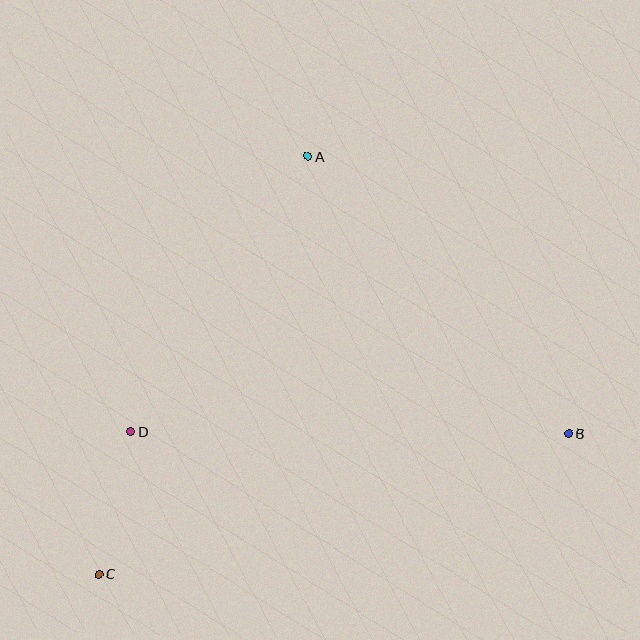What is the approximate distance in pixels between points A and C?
The distance between A and C is approximately 468 pixels.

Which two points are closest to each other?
Points C and D are closest to each other.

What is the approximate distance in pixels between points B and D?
The distance between B and D is approximately 438 pixels.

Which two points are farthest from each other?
Points B and C are farthest from each other.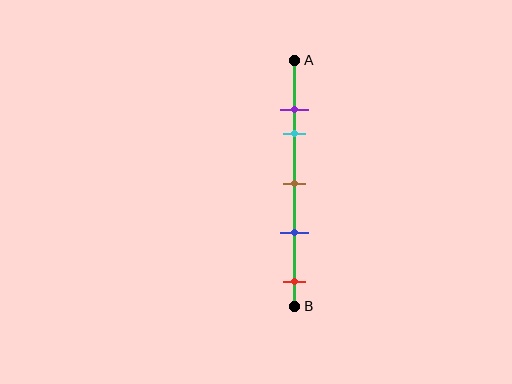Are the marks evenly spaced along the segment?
No, the marks are not evenly spaced.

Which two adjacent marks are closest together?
The purple and cyan marks are the closest adjacent pair.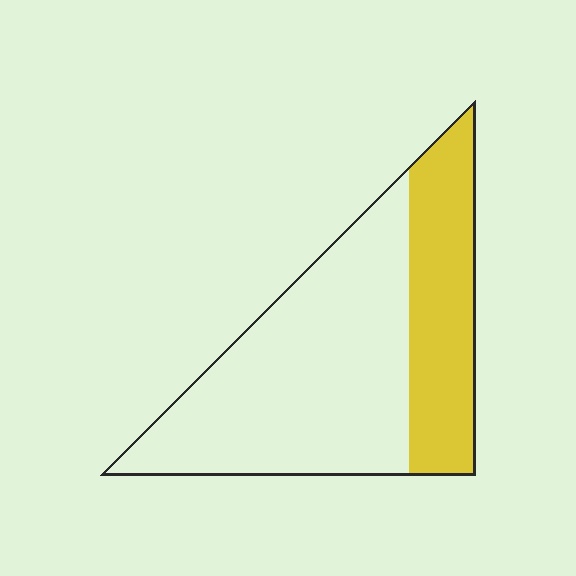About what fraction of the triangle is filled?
About one third (1/3).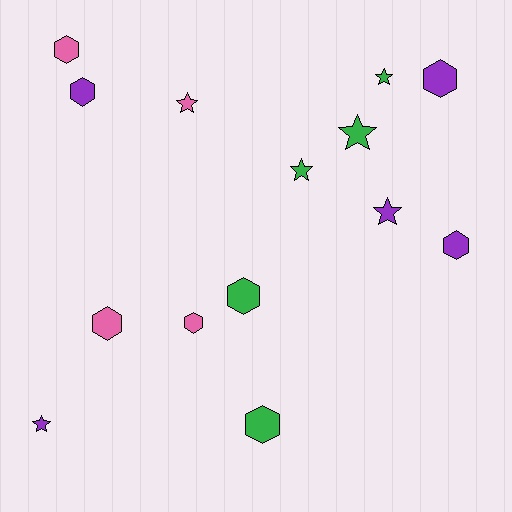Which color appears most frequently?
Green, with 5 objects.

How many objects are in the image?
There are 14 objects.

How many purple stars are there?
There are 2 purple stars.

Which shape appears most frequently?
Hexagon, with 8 objects.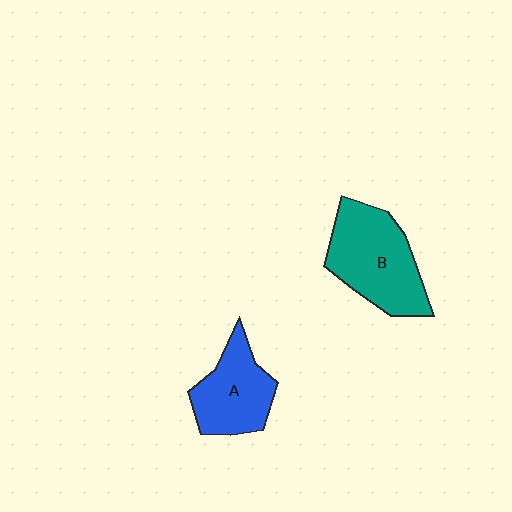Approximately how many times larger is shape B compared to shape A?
Approximately 1.3 times.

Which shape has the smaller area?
Shape A (blue).